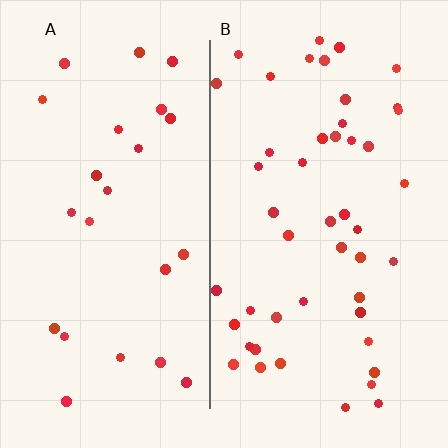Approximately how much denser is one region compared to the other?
Approximately 1.9× — region B over region A.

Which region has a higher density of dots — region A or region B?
B (the right).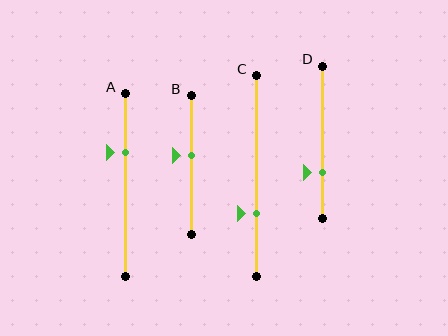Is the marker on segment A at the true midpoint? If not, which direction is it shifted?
No, the marker on segment A is shifted upward by about 18% of the segment length.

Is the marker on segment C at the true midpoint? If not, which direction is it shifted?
No, the marker on segment C is shifted downward by about 19% of the segment length.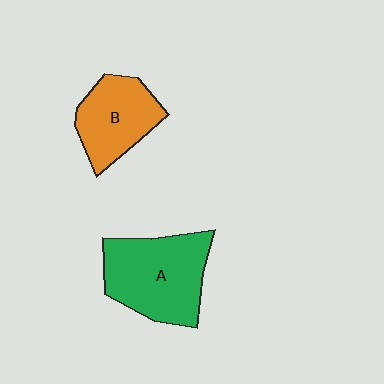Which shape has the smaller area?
Shape B (orange).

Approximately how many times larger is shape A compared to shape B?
Approximately 1.4 times.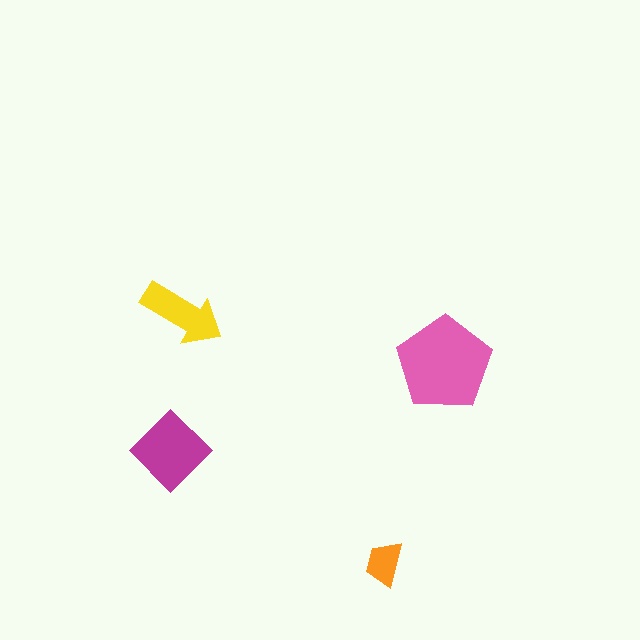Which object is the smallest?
The orange trapezoid.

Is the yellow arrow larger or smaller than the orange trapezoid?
Larger.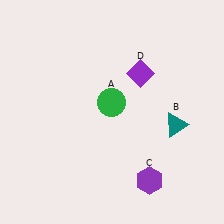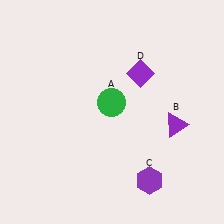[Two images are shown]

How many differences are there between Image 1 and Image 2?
There is 1 difference between the two images.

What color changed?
The triangle (B) changed from teal in Image 1 to purple in Image 2.